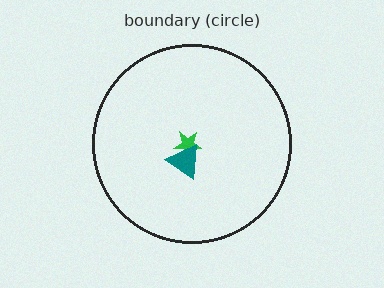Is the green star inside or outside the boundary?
Inside.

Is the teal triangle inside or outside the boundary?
Inside.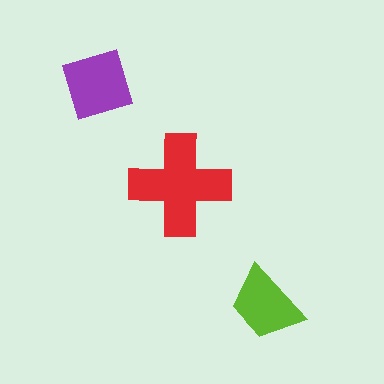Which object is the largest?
The red cross.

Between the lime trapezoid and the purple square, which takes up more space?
The purple square.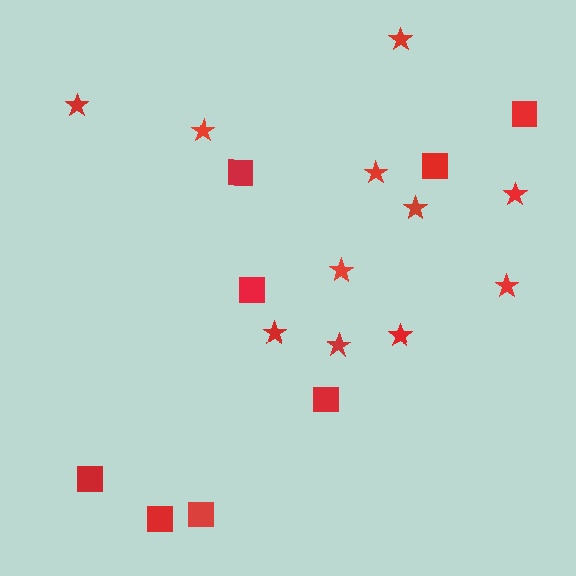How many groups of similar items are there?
There are 2 groups: one group of stars (11) and one group of squares (8).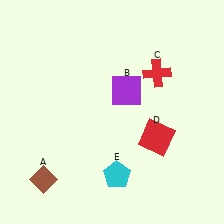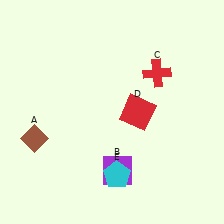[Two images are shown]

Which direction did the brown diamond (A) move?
The brown diamond (A) moved up.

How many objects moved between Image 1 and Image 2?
3 objects moved between the two images.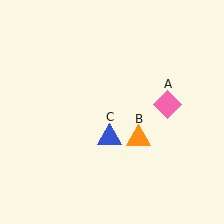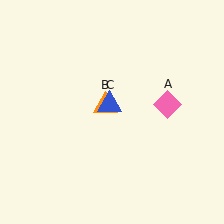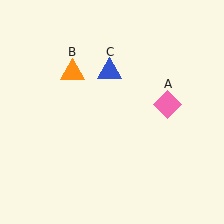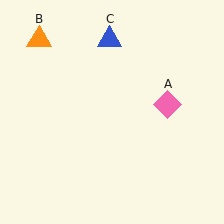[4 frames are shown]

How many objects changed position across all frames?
2 objects changed position: orange triangle (object B), blue triangle (object C).